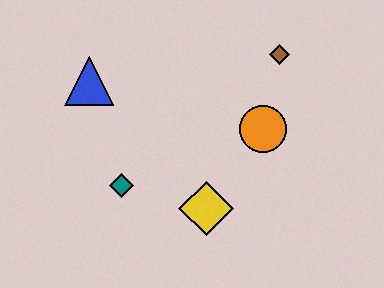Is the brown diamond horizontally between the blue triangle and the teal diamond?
No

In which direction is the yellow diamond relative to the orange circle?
The yellow diamond is below the orange circle.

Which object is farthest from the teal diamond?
The brown diamond is farthest from the teal diamond.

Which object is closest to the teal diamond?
The yellow diamond is closest to the teal diamond.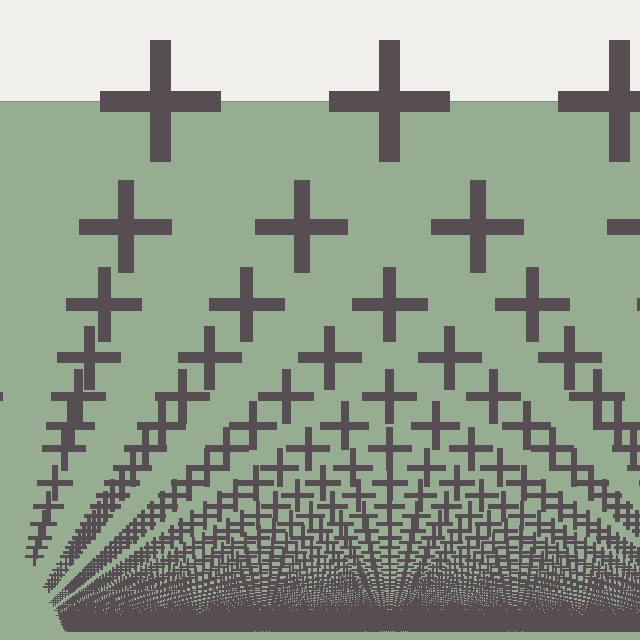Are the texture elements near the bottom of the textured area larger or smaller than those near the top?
Smaller. The gradient is inverted — elements near the bottom are smaller and denser.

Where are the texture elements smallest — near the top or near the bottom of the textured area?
Near the bottom.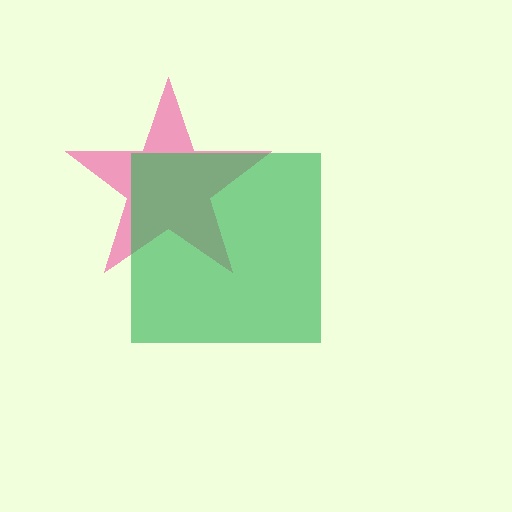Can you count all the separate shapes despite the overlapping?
Yes, there are 2 separate shapes.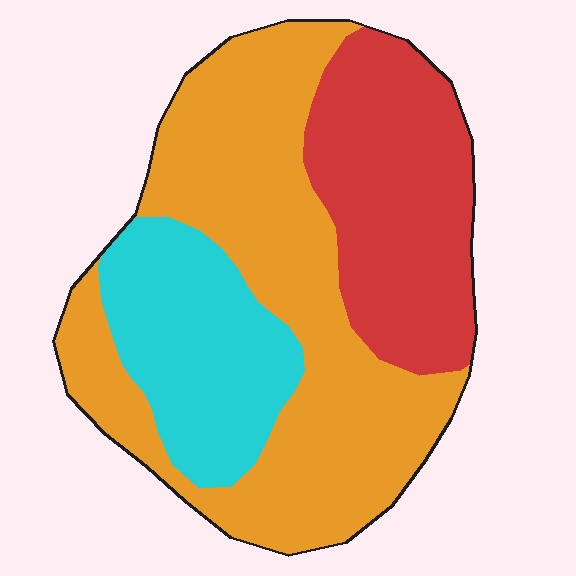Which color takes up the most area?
Orange, at roughly 50%.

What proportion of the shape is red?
Red covers around 25% of the shape.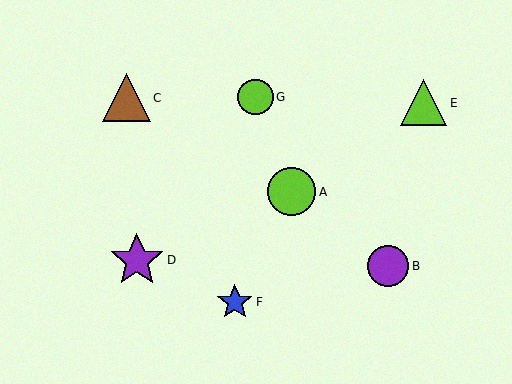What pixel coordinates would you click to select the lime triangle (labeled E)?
Click at (424, 103) to select the lime triangle E.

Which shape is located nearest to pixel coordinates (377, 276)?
The purple circle (labeled B) at (388, 266) is nearest to that location.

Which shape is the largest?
The purple star (labeled D) is the largest.